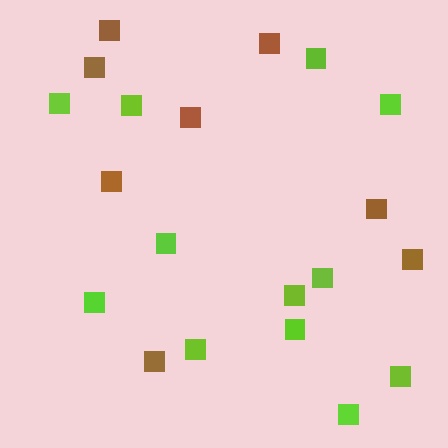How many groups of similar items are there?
There are 2 groups: one group of brown squares (8) and one group of lime squares (12).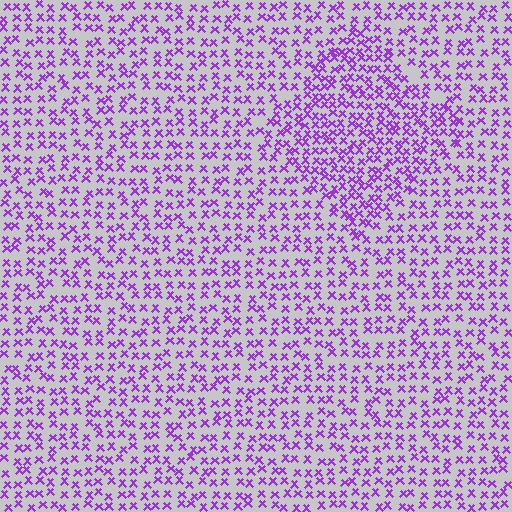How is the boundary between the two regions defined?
The boundary is defined by a change in element density (approximately 1.6x ratio). All elements are the same color, size, and shape.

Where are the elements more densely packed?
The elements are more densely packed inside the diamond boundary.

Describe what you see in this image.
The image contains small purple elements arranged at two different densities. A diamond-shaped region is visible where the elements are more densely packed than the surrounding area.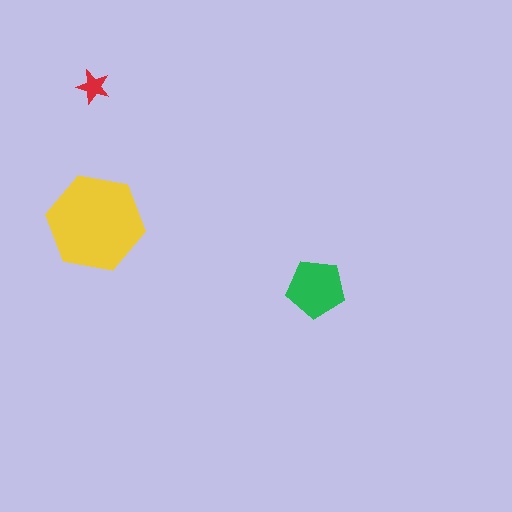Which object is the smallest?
The red star.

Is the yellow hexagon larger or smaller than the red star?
Larger.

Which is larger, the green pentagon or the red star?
The green pentagon.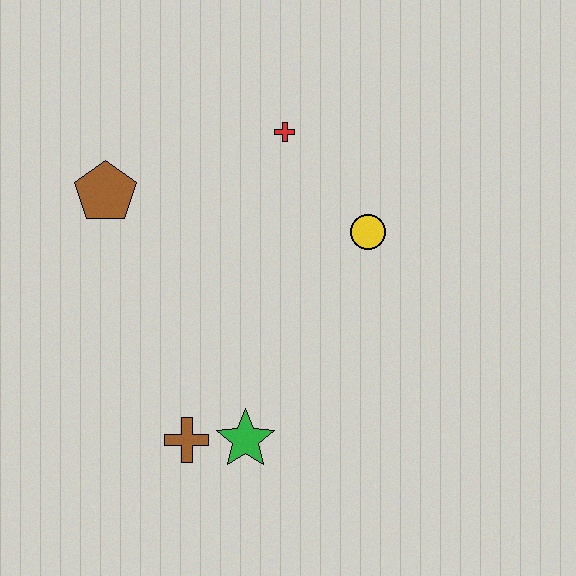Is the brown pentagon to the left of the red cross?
Yes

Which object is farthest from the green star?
The red cross is farthest from the green star.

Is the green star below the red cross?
Yes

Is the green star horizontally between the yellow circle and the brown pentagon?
Yes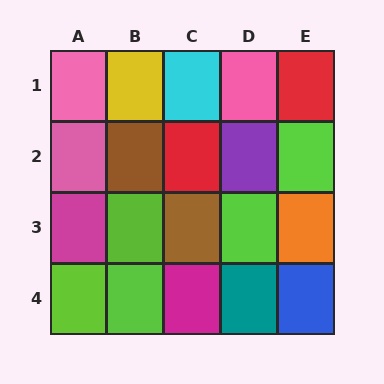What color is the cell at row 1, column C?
Cyan.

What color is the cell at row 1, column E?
Red.